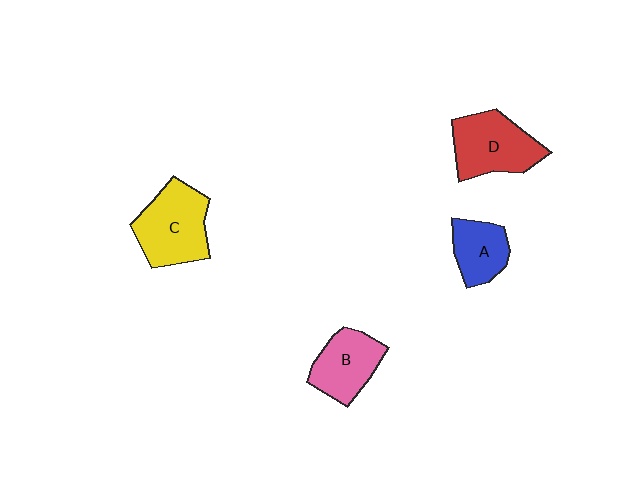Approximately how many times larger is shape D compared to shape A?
Approximately 1.5 times.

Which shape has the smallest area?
Shape A (blue).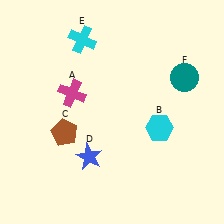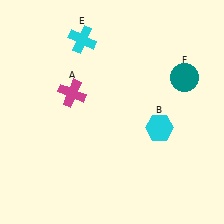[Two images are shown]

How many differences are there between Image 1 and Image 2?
There are 2 differences between the two images.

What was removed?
The brown pentagon (C), the blue star (D) were removed in Image 2.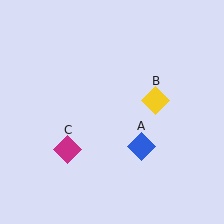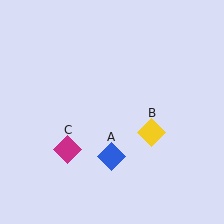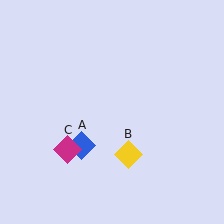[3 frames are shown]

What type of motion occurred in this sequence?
The blue diamond (object A), yellow diamond (object B) rotated clockwise around the center of the scene.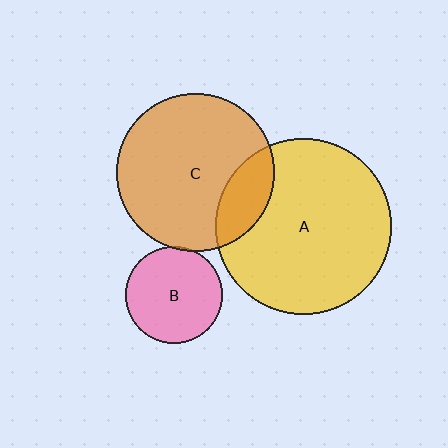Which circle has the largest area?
Circle A (yellow).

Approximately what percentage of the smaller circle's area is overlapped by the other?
Approximately 20%.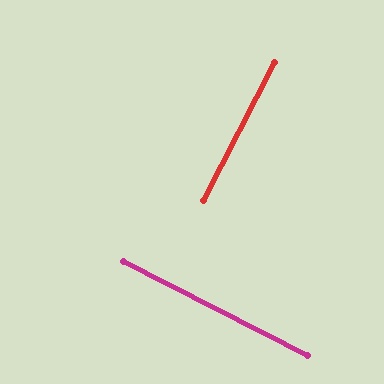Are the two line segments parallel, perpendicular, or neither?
Perpendicular — they meet at approximately 90°.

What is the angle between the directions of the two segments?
Approximately 90 degrees.